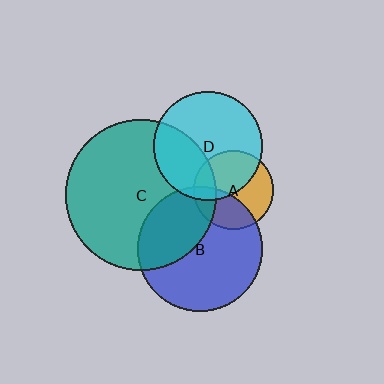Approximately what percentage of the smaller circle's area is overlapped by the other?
Approximately 35%.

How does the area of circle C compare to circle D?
Approximately 1.9 times.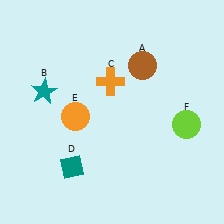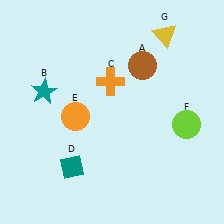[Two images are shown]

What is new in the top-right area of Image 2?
A yellow triangle (G) was added in the top-right area of Image 2.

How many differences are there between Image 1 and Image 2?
There is 1 difference between the two images.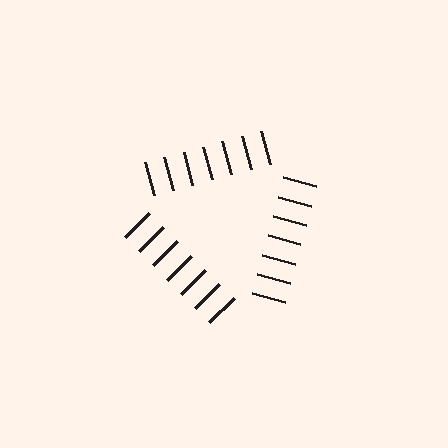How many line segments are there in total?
21 — 7 along each of the 3 edges.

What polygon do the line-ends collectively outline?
An illusory triangle — the line segments terminate on its edges but no continuous stroke is drawn.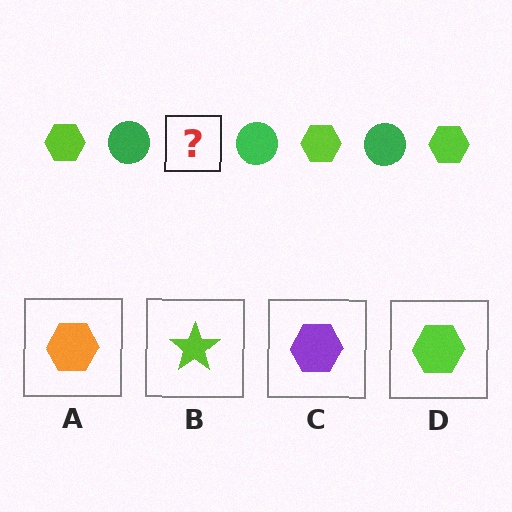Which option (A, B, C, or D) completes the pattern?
D.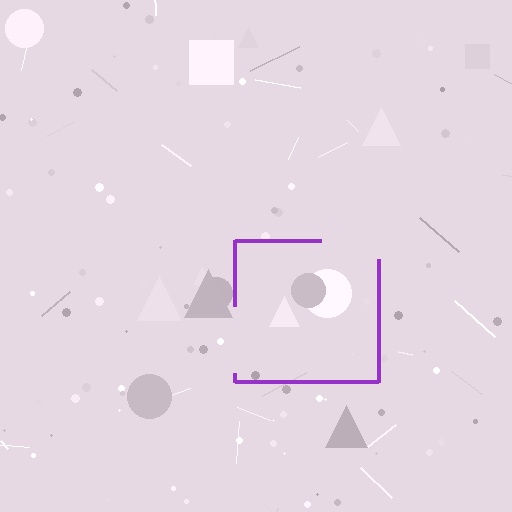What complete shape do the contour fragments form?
The contour fragments form a square.